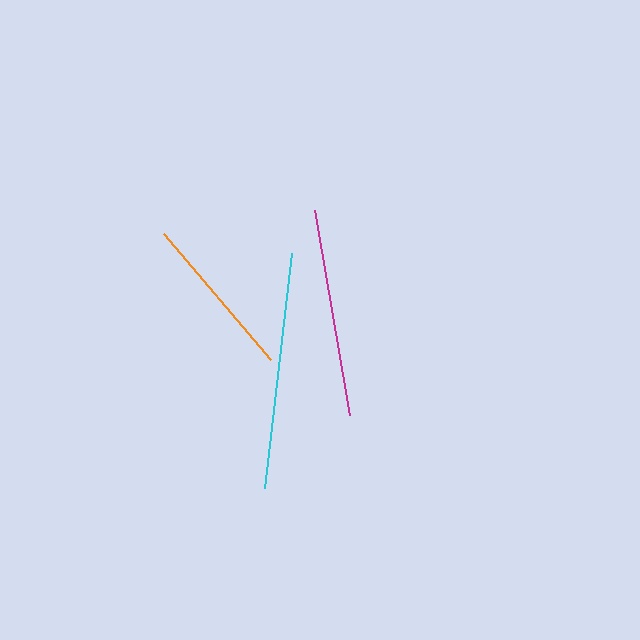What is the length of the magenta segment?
The magenta segment is approximately 208 pixels long.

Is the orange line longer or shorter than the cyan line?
The cyan line is longer than the orange line.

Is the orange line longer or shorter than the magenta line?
The magenta line is longer than the orange line.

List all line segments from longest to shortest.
From longest to shortest: cyan, magenta, orange.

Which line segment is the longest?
The cyan line is the longest at approximately 236 pixels.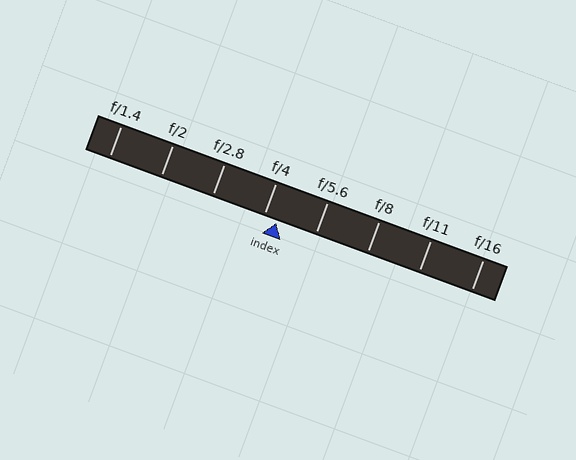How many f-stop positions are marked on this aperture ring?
There are 8 f-stop positions marked.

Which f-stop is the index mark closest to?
The index mark is closest to f/4.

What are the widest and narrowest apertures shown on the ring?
The widest aperture shown is f/1.4 and the narrowest is f/16.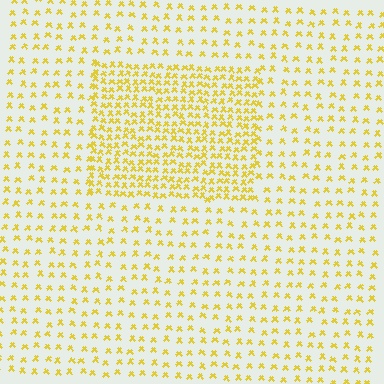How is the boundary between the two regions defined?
The boundary is defined by a change in element density (approximately 2.2x ratio). All elements are the same color, size, and shape.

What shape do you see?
I see a rectangle.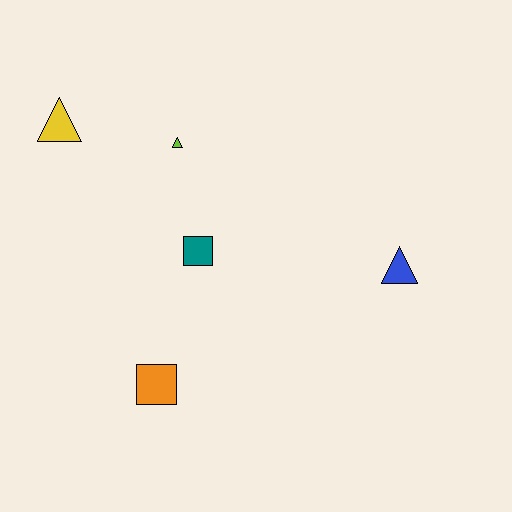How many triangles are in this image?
There are 3 triangles.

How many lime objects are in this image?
There is 1 lime object.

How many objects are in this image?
There are 5 objects.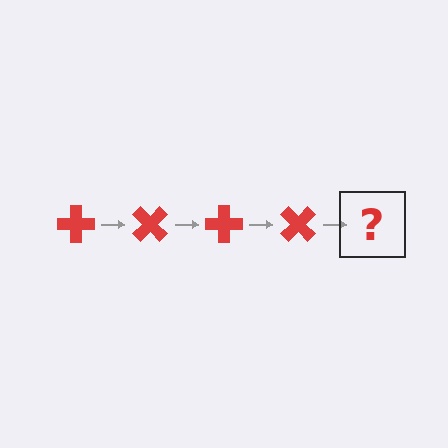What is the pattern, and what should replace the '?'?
The pattern is that the cross rotates 45 degrees each step. The '?' should be a red cross rotated 180 degrees.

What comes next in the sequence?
The next element should be a red cross rotated 180 degrees.